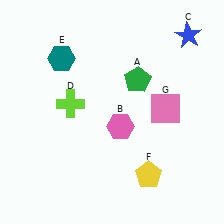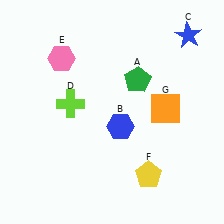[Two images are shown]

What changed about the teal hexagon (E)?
In Image 1, E is teal. In Image 2, it changed to pink.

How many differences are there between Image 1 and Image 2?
There are 3 differences between the two images.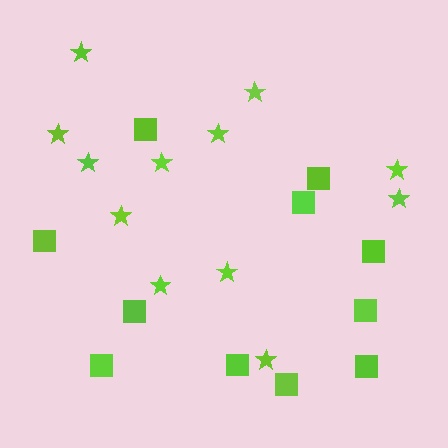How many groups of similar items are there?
There are 2 groups: one group of stars (12) and one group of squares (11).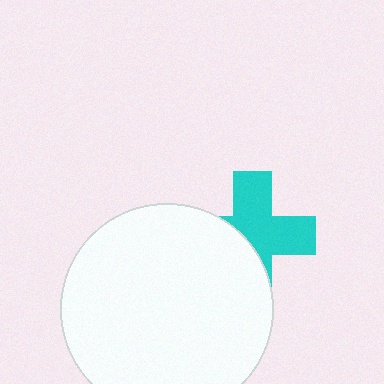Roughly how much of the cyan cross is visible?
About half of it is visible (roughly 56%).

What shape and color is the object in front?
The object in front is a white circle.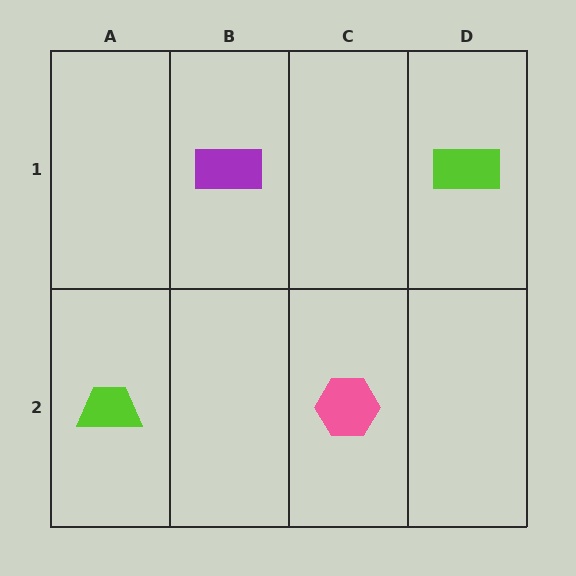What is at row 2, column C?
A pink hexagon.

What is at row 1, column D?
A lime rectangle.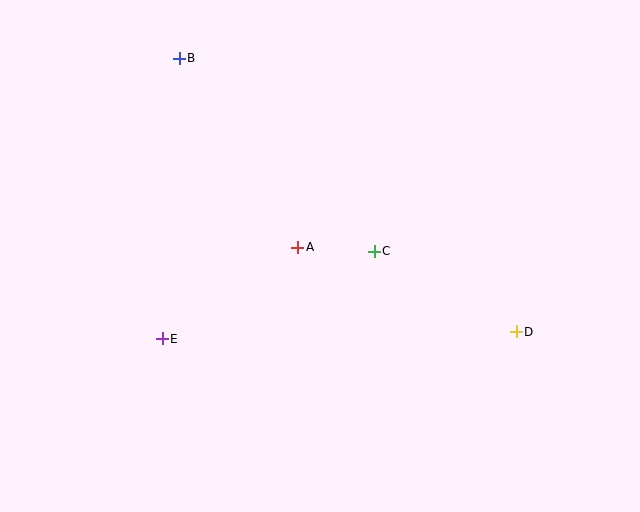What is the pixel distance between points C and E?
The distance between C and E is 229 pixels.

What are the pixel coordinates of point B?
Point B is at (179, 58).